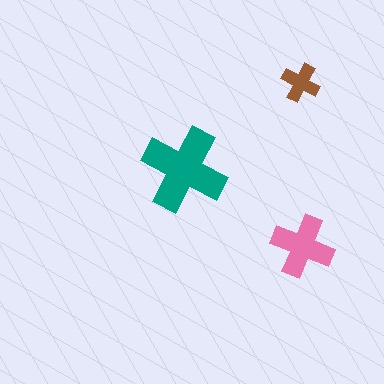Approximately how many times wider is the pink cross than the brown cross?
About 1.5 times wider.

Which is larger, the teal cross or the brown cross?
The teal one.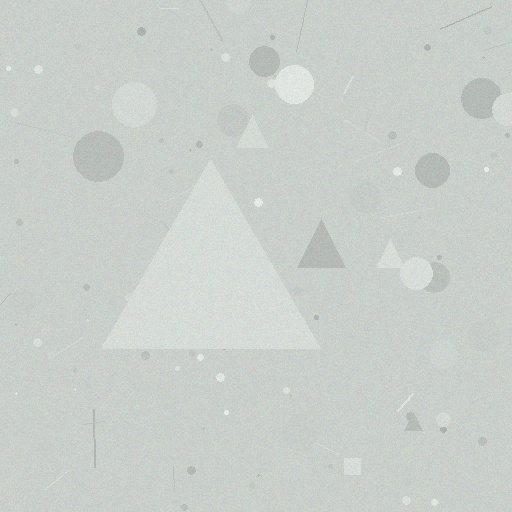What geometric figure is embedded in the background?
A triangle is embedded in the background.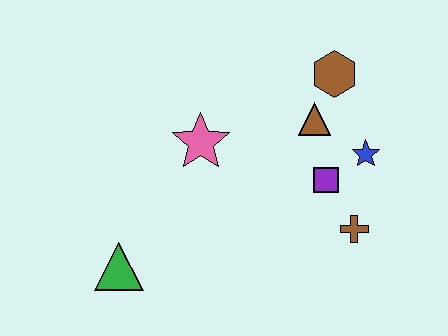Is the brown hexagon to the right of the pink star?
Yes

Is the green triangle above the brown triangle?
No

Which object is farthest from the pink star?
The brown cross is farthest from the pink star.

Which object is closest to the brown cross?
The purple square is closest to the brown cross.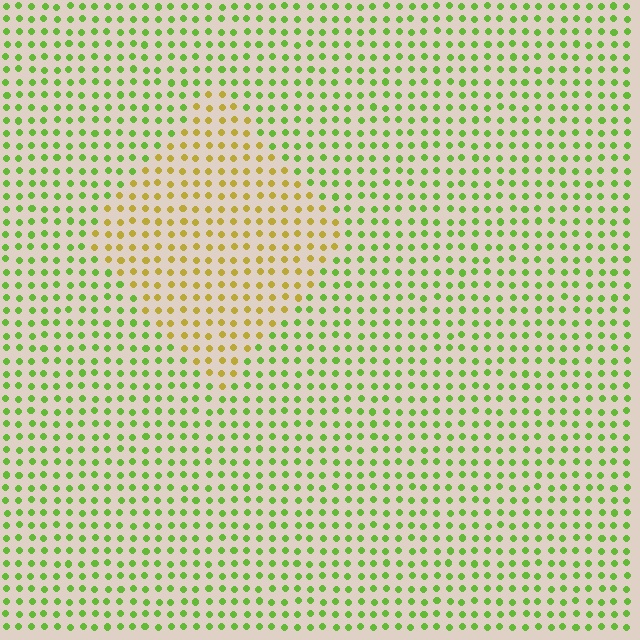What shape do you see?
I see a diamond.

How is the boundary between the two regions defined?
The boundary is defined purely by a slight shift in hue (about 47 degrees). Spacing, size, and orientation are identical on both sides.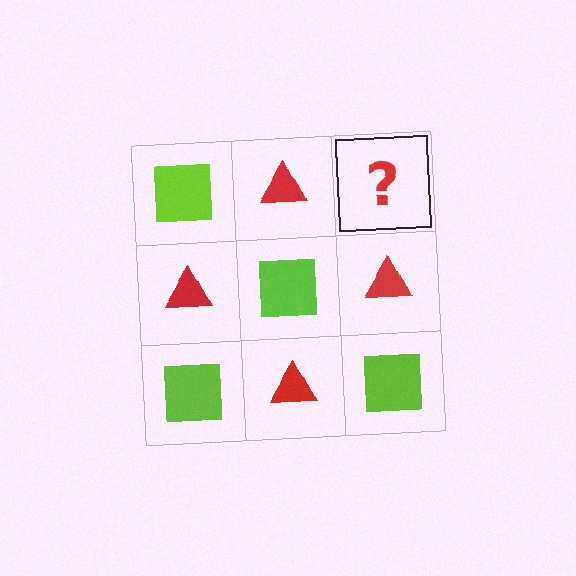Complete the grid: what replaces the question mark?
The question mark should be replaced with a lime square.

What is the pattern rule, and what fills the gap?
The rule is that it alternates lime square and red triangle in a checkerboard pattern. The gap should be filled with a lime square.